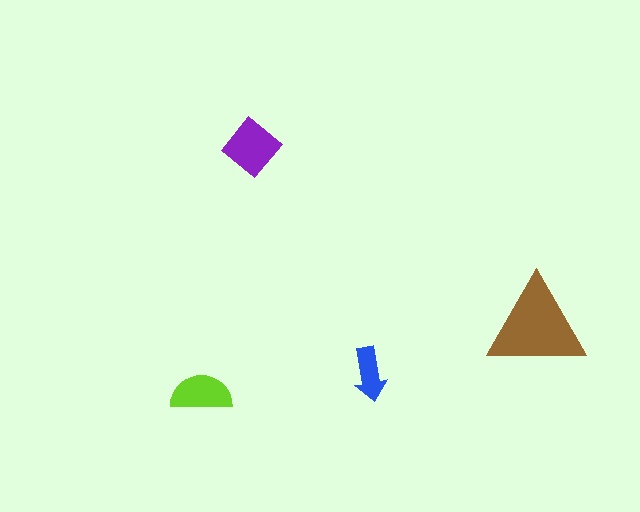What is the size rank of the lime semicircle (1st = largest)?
3rd.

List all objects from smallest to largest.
The blue arrow, the lime semicircle, the purple diamond, the brown triangle.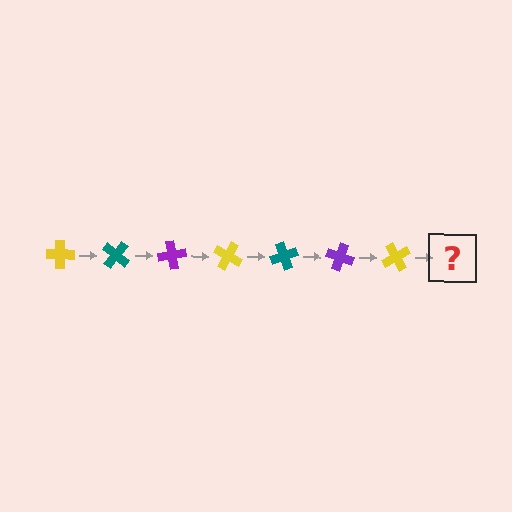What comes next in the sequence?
The next element should be a teal cross, rotated 280 degrees from the start.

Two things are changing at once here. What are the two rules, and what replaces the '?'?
The two rules are that it rotates 40 degrees each step and the color cycles through yellow, teal, and purple. The '?' should be a teal cross, rotated 280 degrees from the start.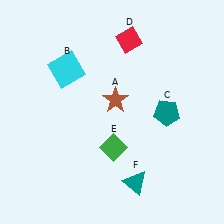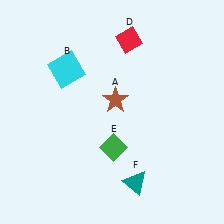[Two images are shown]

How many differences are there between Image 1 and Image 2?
There is 1 difference between the two images.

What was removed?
The teal pentagon (C) was removed in Image 2.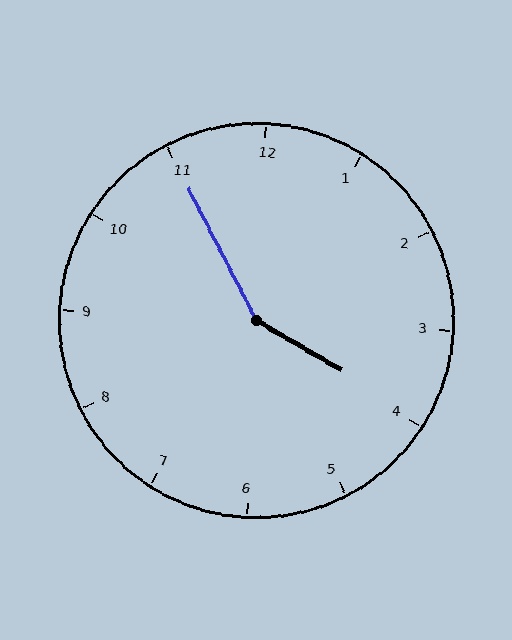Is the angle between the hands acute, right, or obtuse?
It is obtuse.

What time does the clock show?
3:55.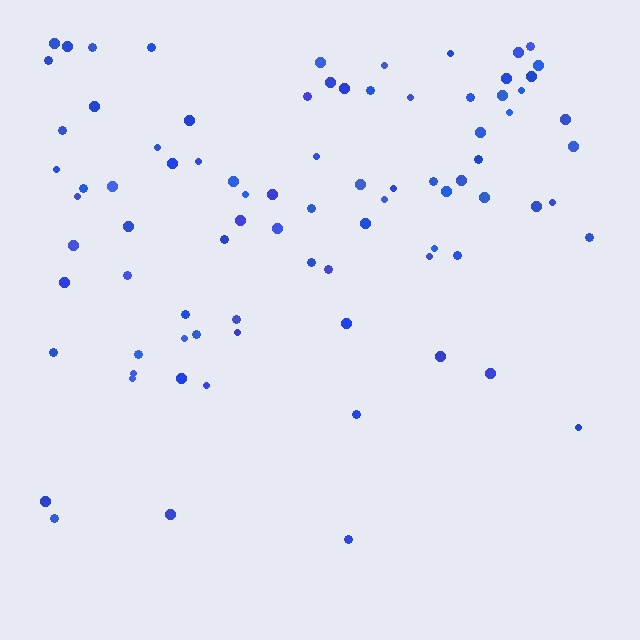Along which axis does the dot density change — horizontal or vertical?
Vertical.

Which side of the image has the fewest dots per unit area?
The bottom.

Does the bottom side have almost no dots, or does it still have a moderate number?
Still a moderate number, just noticeably fewer than the top.